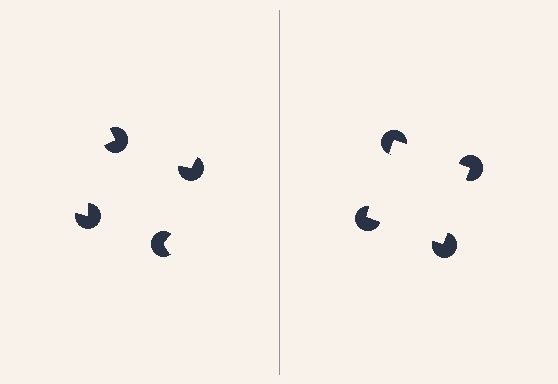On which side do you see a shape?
An illusory square appears on the right side. On the left side the wedge cuts are rotated, so no coherent shape forms.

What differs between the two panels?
The pac-man discs are positioned identically on both sides; only the wedge orientations differ. On the right they align to a square; on the left they are misaligned.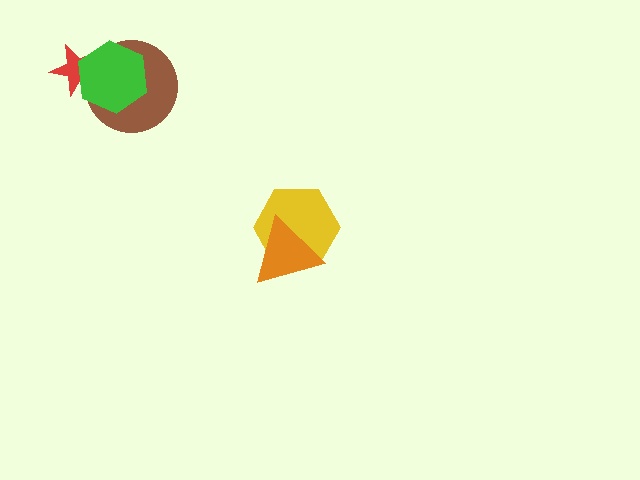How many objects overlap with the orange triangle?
1 object overlaps with the orange triangle.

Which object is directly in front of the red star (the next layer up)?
The brown circle is directly in front of the red star.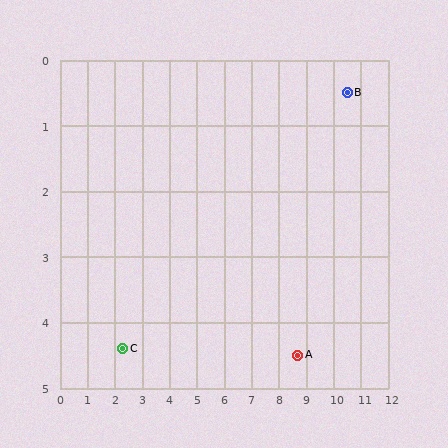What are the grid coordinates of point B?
Point B is at approximately (10.5, 0.5).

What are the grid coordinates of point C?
Point C is at approximately (2.3, 4.4).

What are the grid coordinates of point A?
Point A is at approximately (8.7, 4.5).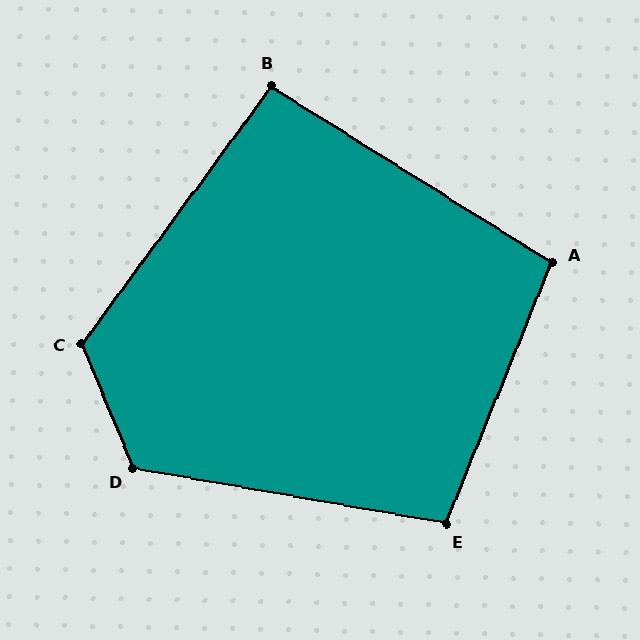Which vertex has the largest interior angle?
D, at approximately 122 degrees.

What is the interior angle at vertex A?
Approximately 100 degrees (obtuse).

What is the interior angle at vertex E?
Approximately 102 degrees (obtuse).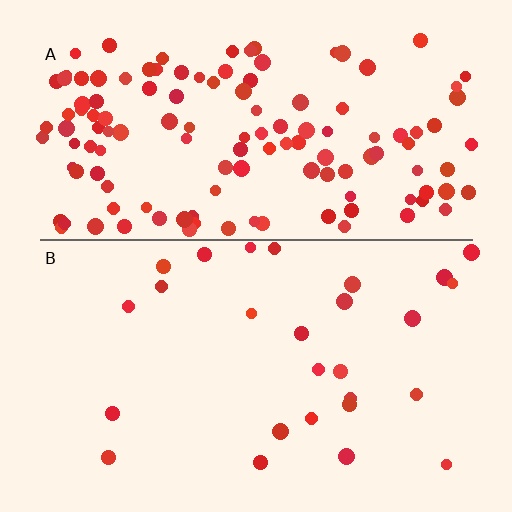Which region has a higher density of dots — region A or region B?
A (the top).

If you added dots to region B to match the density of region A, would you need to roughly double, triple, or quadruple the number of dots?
Approximately quadruple.